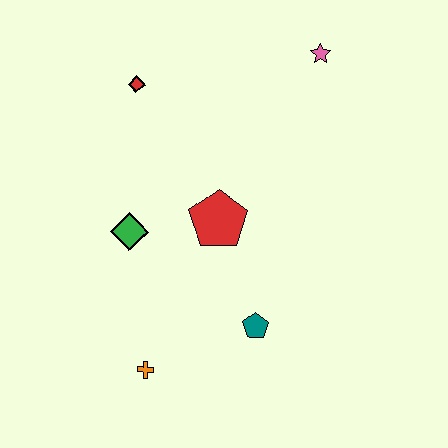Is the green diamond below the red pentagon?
Yes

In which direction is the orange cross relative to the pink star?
The orange cross is below the pink star.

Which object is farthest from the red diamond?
The orange cross is farthest from the red diamond.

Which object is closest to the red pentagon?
The green diamond is closest to the red pentagon.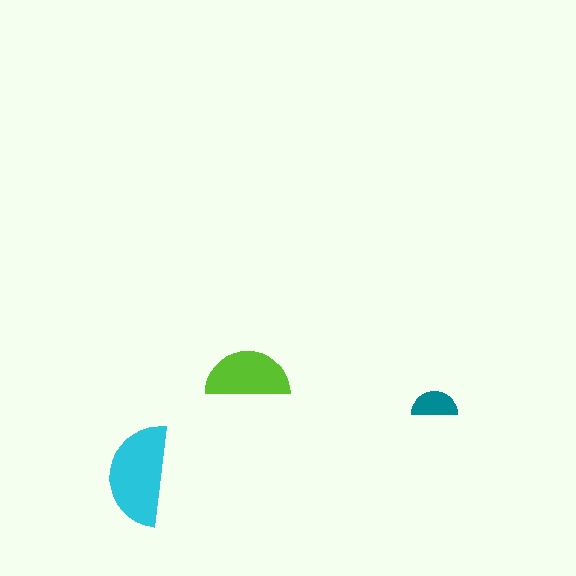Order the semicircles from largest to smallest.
the cyan one, the lime one, the teal one.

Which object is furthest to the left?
The cyan semicircle is leftmost.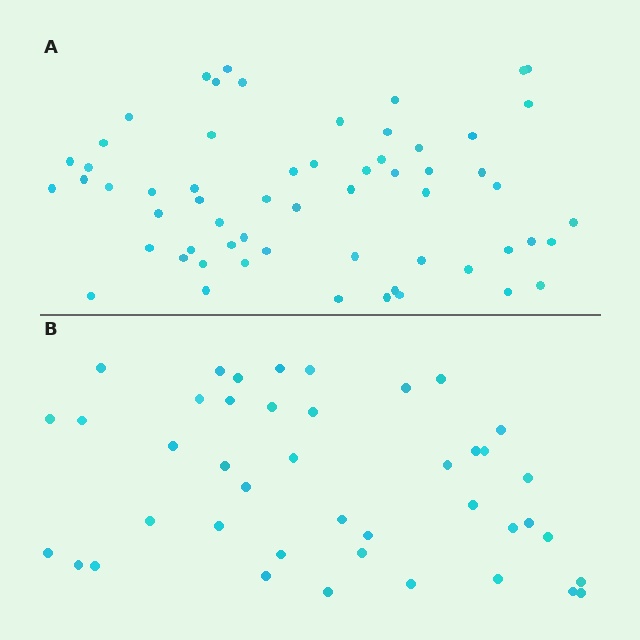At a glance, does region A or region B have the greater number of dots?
Region A (the top region) has more dots.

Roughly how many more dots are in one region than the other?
Region A has approximately 20 more dots than region B.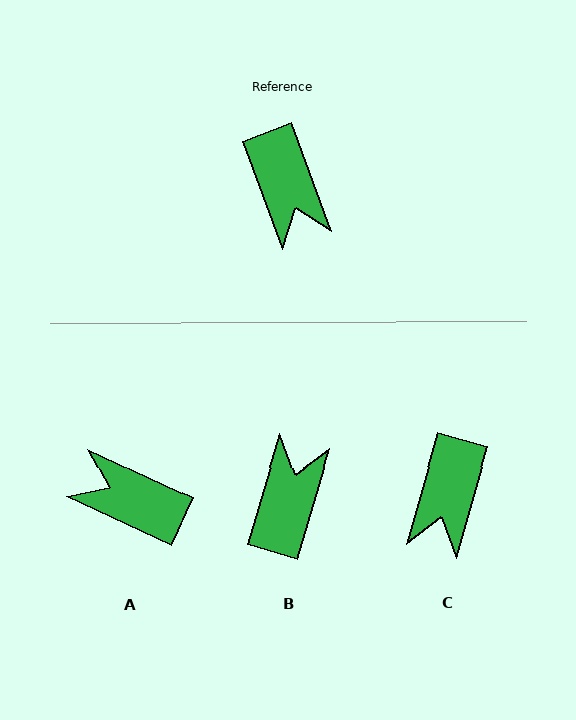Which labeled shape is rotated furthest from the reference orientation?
B, about 143 degrees away.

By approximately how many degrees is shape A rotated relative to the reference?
Approximately 136 degrees clockwise.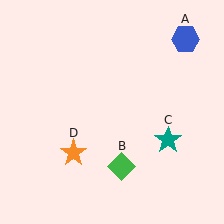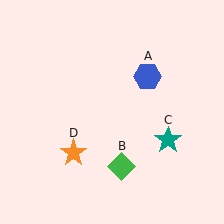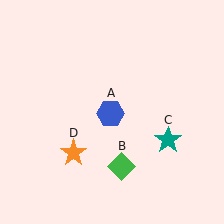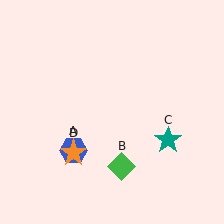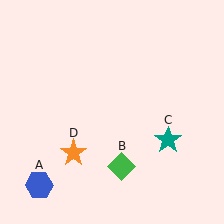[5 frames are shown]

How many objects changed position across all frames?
1 object changed position: blue hexagon (object A).